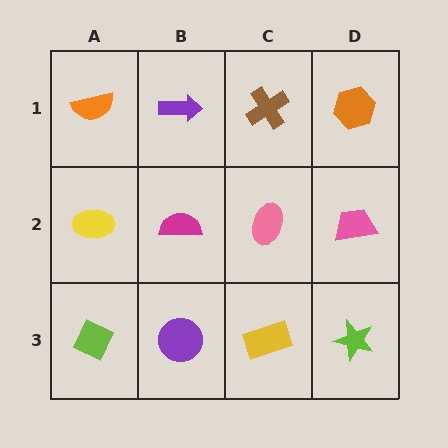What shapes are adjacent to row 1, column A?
A yellow ellipse (row 2, column A), a purple arrow (row 1, column B).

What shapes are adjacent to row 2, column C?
A brown cross (row 1, column C), a yellow rectangle (row 3, column C), a magenta semicircle (row 2, column B), a pink trapezoid (row 2, column D).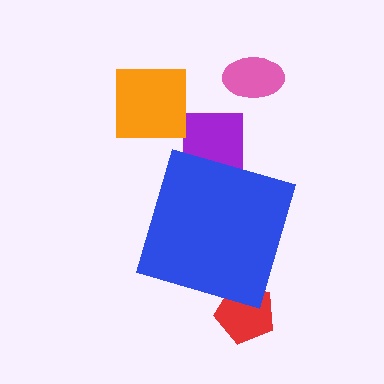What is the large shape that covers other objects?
A blue diamond.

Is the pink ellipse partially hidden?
No, the pink ellipse is fully visible.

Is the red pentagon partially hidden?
Yes, the red pentagon is partially hidden behind the blue diamond.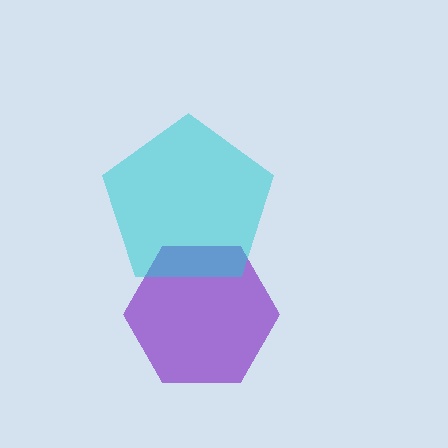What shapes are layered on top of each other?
The layered shapes are: a purple hexagon, a cyan pentagon.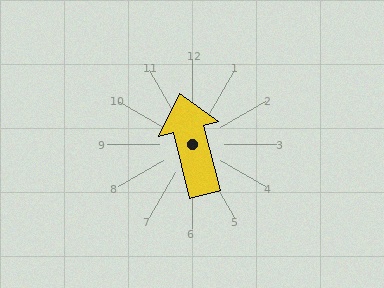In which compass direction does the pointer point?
North.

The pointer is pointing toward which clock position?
Roughly 12 o'clock.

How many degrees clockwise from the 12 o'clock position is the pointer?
Approximately 346 degrees.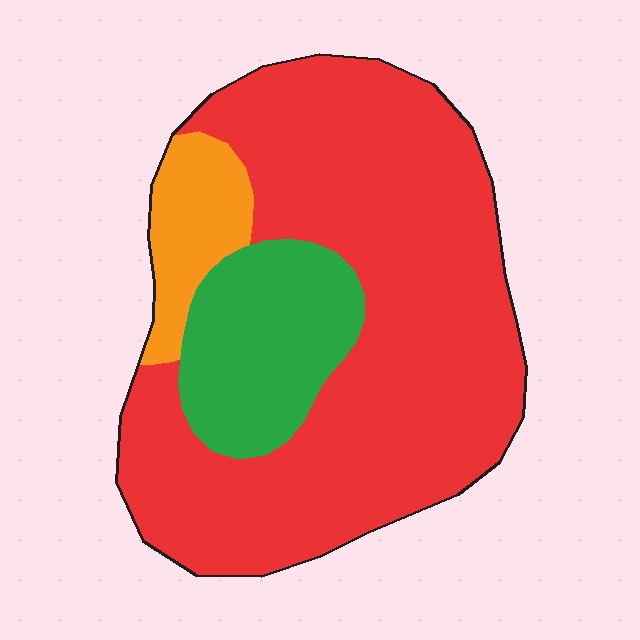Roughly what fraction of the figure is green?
Green covers roughly 20% of the figure.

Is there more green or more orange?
Green.